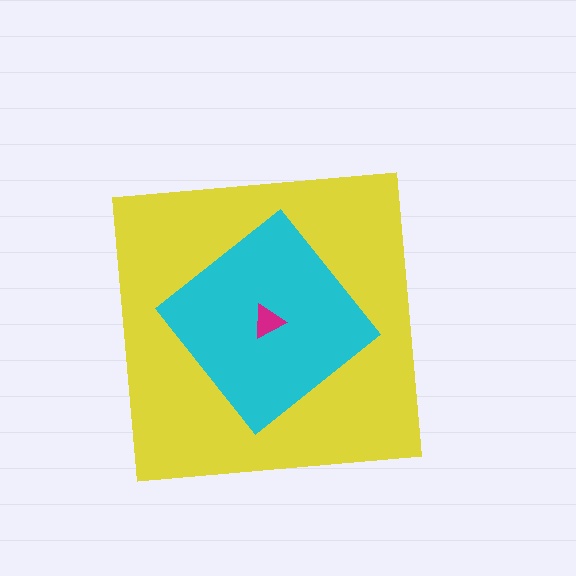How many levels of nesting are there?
3.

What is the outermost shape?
The yellow square.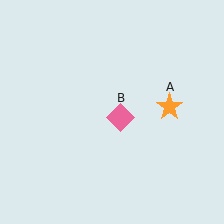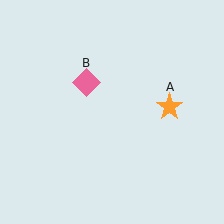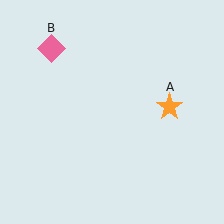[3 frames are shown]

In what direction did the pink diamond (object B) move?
The pink diamond (object B) moved up and to the left.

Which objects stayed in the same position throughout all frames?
Orange star (object A) remained stationary.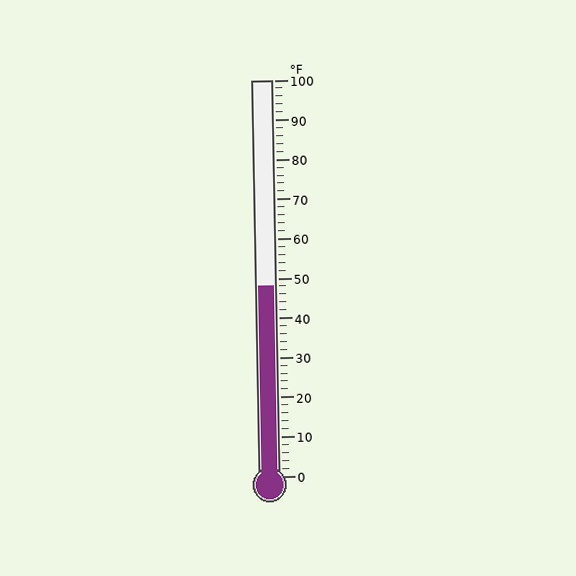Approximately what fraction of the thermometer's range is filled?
The thermometer is filled to approximately 50% of its range.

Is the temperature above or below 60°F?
The temperature is below 60°F.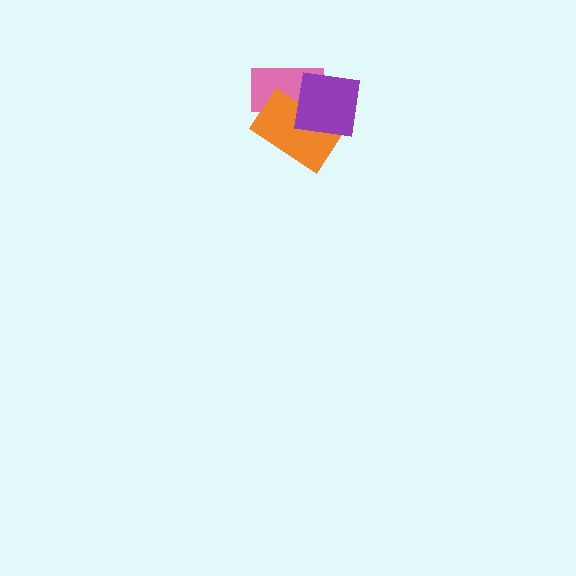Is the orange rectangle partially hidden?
Yes, it is partially covered by another shape.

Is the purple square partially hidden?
No, no other shape covers it.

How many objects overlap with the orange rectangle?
2 objects overlap with the orange rectangle.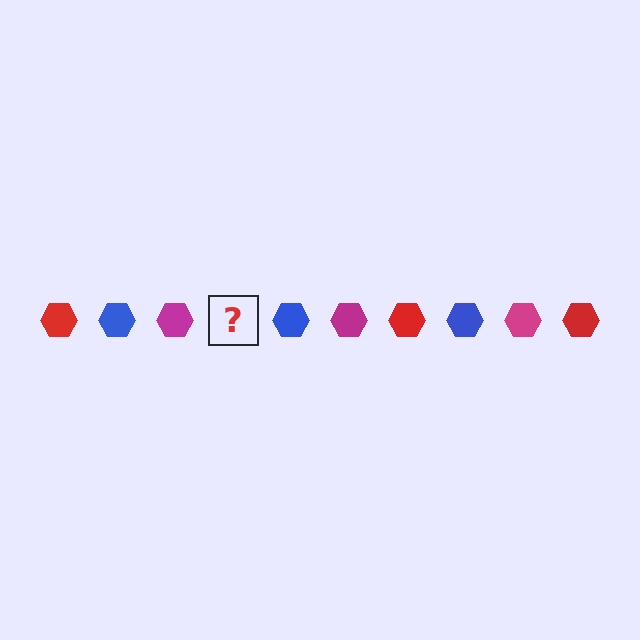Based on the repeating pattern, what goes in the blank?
The blank should be a red hexagon.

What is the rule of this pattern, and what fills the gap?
The rule is that the pattern cycles through red, blue, magenta hexagons. The gap should be filled with a red hexagon.